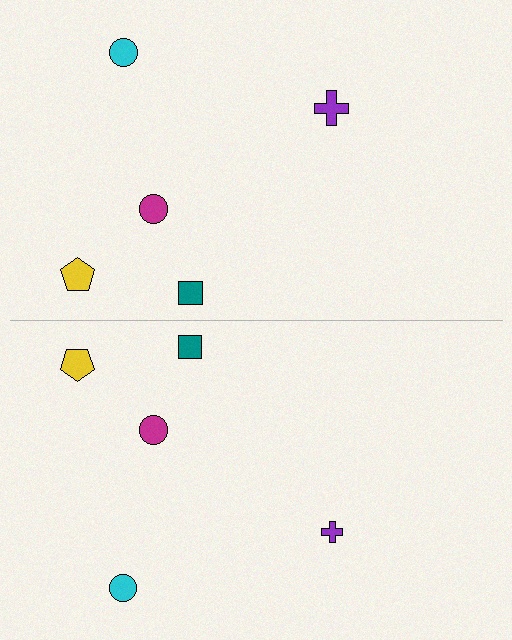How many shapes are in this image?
There are 10 shapes in this image.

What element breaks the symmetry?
The purple cross on the bottom side has a different size than its mirror counterpart.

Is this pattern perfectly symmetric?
No, the pattern is not perfectly symmetric. The purple cross on the bottom side has a different size than its mirror counterpart.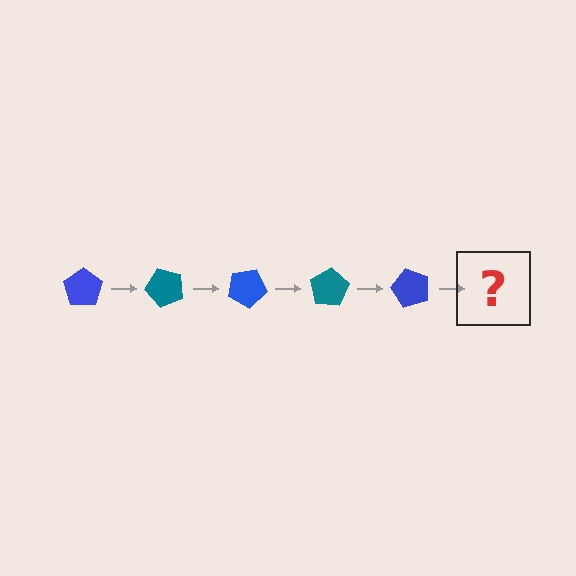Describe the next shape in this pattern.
It should be a teal pentagon, rotated 250 degrees from the start.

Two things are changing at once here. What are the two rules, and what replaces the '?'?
The two rules are that it rotates 50 degrees each step and the color cycles through blue and teal. The '?' should be a teal pentagon, rotated 250 degrees from the start.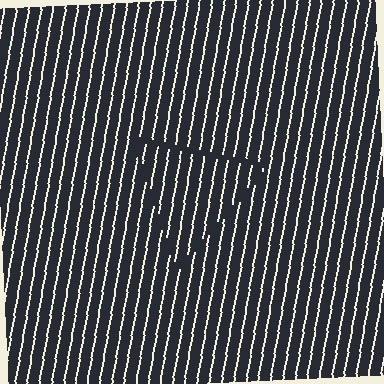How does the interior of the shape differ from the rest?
The interior of the shape contains the same grating, shifted by half a period — the contour is defined by the phase discontinuity where line-ends from the inner and outer gratings abut.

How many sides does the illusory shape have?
3 sides — the line-ends trace a triangle.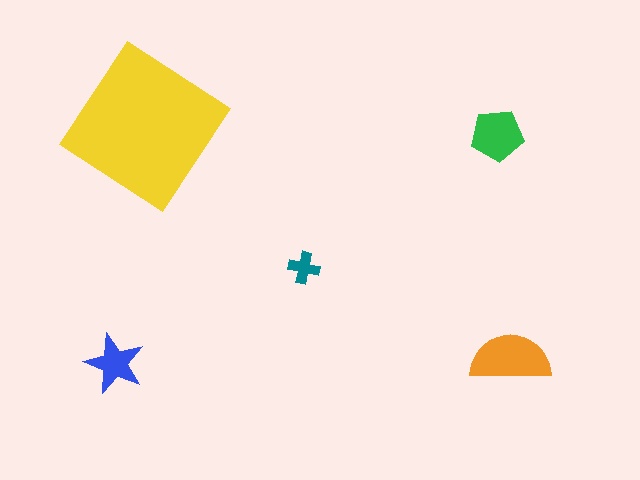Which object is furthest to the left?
The blue star is leftmost.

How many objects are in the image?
There are 5 objects in the image.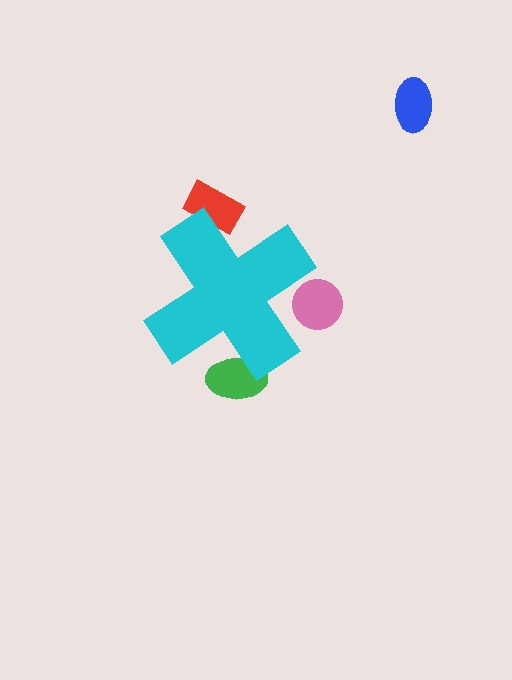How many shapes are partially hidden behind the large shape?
3 shapes are partially hidden.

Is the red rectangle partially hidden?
Yes, the red rectangle is partially hidden behind the cyan cross.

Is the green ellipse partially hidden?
Yes, the green ellipse is partially hidden behind the cyan cross.